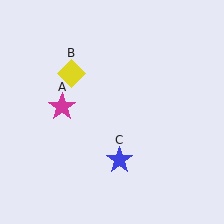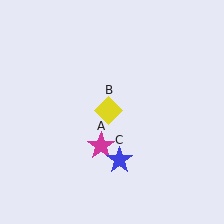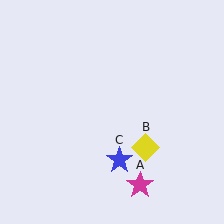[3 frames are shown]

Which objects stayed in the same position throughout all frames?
Blue star (object C) remained stationary.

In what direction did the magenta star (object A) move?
The magenta star (object A) moved down and to the right.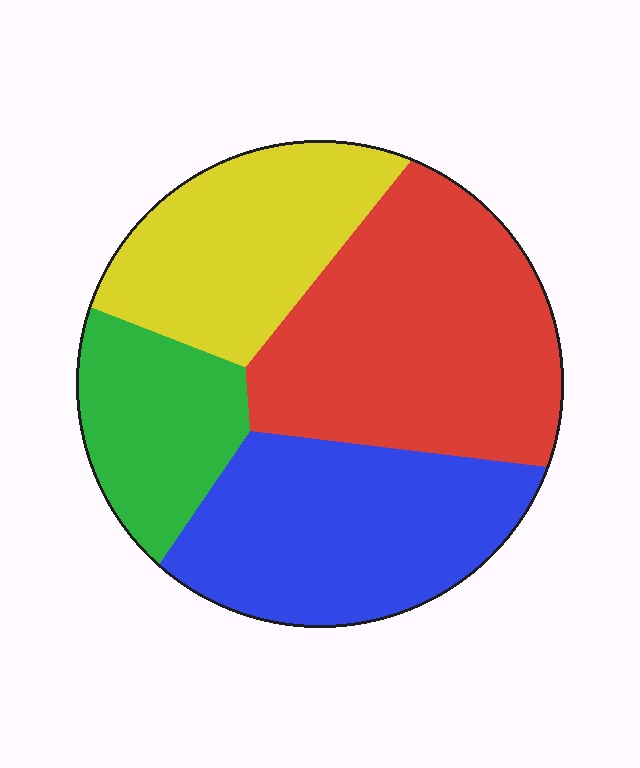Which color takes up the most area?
Red, at roughly 35%.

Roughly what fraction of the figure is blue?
Blue covers 28% of the figure.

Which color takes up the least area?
Green, at roughly 15%.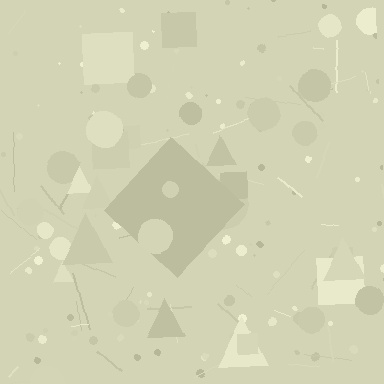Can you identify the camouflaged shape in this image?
The camouflaged shape is a diamond.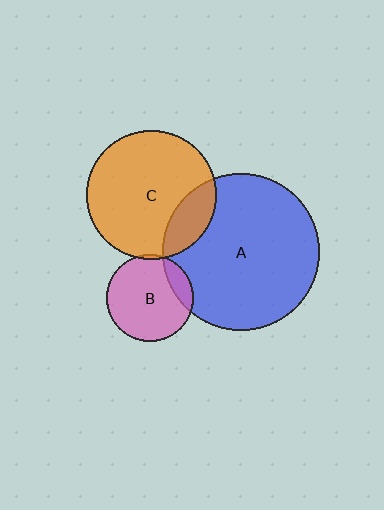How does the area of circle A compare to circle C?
Approximately 1.5 times.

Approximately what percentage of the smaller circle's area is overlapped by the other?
Approximately 20%.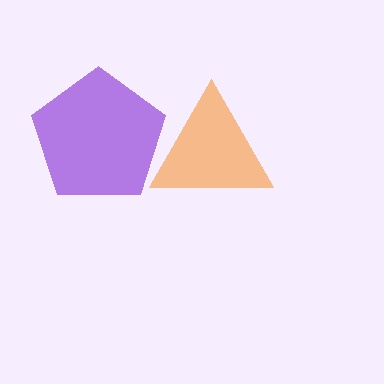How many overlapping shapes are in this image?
There are 2 overlapping shapes in the image.